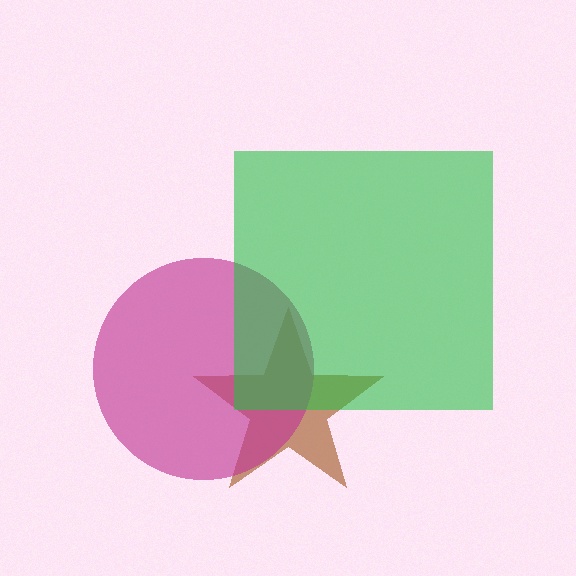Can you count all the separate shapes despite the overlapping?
Yes, there are 3 separate shapes.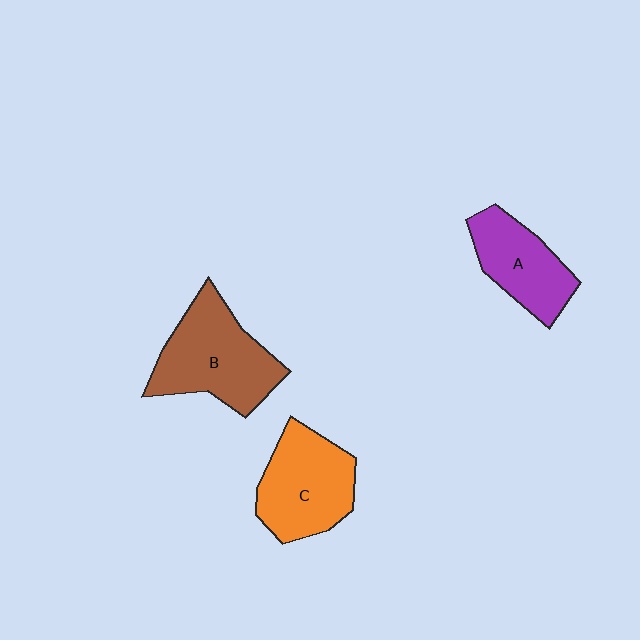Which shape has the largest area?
Shape B (brown).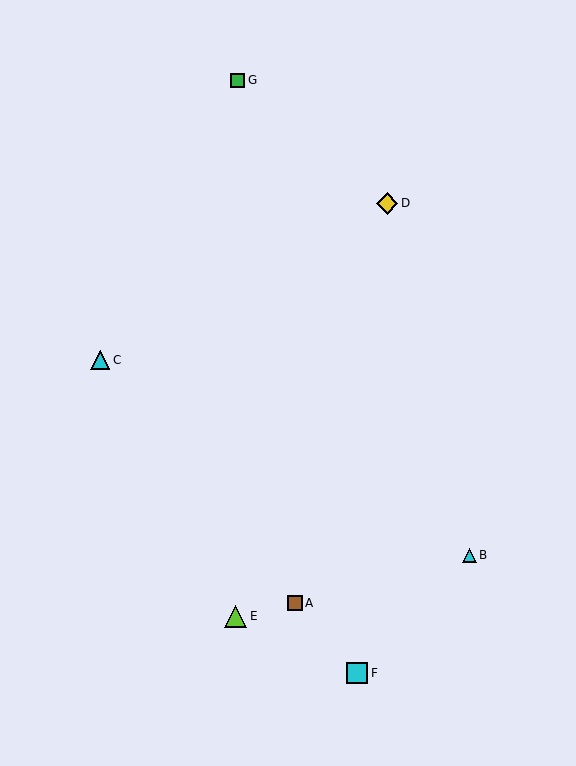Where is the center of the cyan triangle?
The center of the cyan triangle is at (100, 360).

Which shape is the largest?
The lime triangle (labeled E) is the largest.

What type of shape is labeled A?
Shape A is a brown square.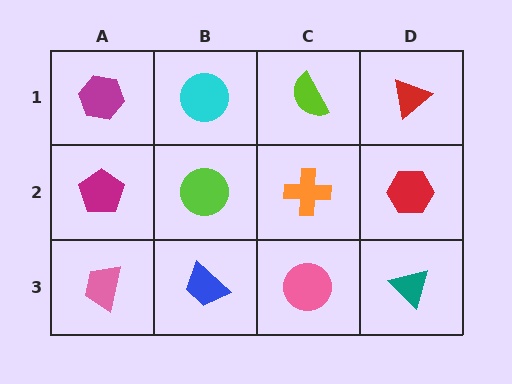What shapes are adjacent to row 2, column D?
A red triangle (row 1, column D), a teal triangle (row 3, column D), an orange cross (row 2, column C).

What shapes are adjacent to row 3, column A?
A magenta pentagon (row 2, column A), a blue trapezoid (row 3, column B).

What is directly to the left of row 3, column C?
A blue trapezoid.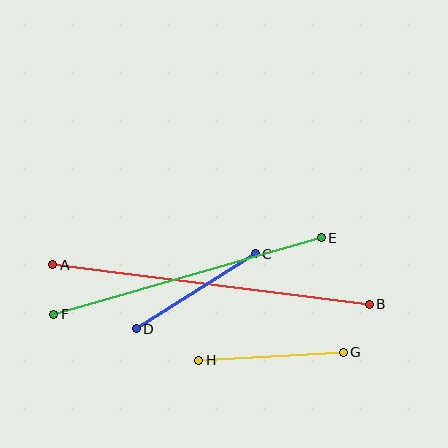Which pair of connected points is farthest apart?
Points A and B are farthest apart.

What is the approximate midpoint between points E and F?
The midpoint is at approximately (187, 276) pixels.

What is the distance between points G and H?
The distance is approximately 145 pixels.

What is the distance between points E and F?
The distance is approximately 279 pixels.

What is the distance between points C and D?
The distance is approximately 141 pixels.